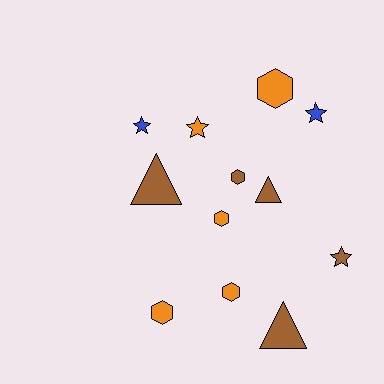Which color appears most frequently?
Orange, with 5 objects.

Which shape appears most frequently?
Hexagon, with 5 objects.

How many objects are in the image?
There are 12 objects.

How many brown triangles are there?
There are 3 brown triangles.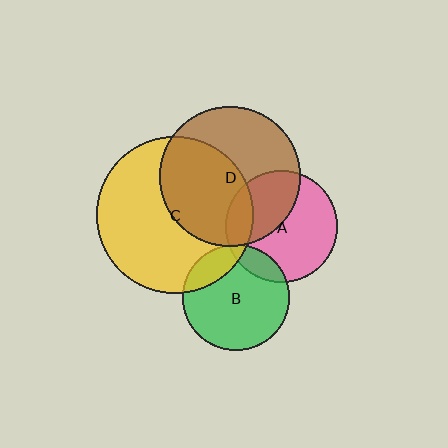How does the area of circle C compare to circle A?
Approximately 2.0 times.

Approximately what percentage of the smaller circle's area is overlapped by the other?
Approximately 15%.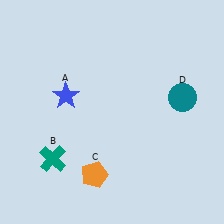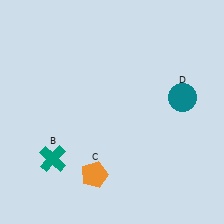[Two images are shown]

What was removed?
The blue star (A) was removed in Image 2.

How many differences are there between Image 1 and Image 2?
There is 1 difference between the two images.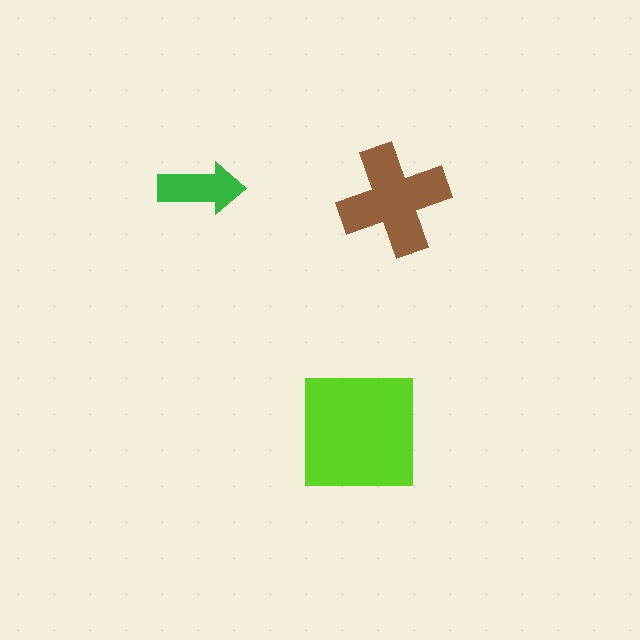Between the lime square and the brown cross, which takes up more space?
The lime square.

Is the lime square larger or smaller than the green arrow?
Larger.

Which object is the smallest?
The green arrow.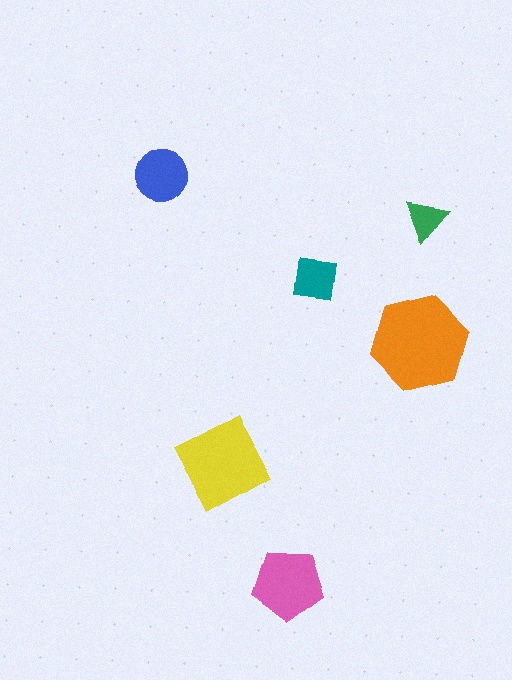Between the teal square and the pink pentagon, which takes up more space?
The pink pentagon.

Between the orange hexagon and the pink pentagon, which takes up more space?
The orange hexagon.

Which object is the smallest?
The green triangle.